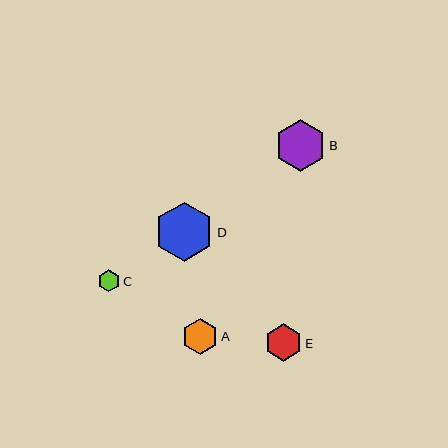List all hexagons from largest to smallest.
From largest to smallest: D, B, E, A, C.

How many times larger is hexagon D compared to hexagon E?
Hexagon D is approximately 1.6 times the size of hexagon E.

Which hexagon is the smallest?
Hexagon C is the smallest with a size of approximately 22 pixels.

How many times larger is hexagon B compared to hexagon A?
Hexagon B is approximately 1.4 times the size of hexagon A.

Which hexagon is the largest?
Hexagon D is the largest with a size of approximately 59 pixels.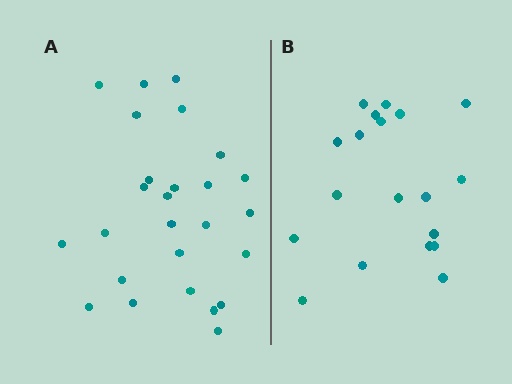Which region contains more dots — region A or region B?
Region A (the left region) has more dots.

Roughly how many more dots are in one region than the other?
Region A has roughly 8 or so more dots than region B.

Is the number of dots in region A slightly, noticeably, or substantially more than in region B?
Region A has noticeably more, but not dramatically so. The ratio is roughly 1.4 to 1.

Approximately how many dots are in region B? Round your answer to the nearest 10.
About 20 dots. (The exact count is 19, which rounds to 20.)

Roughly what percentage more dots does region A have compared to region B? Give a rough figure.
About 35% more.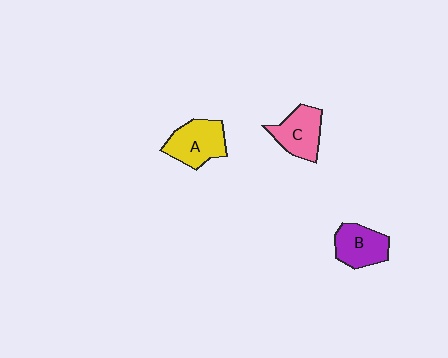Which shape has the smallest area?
Shape B (purple).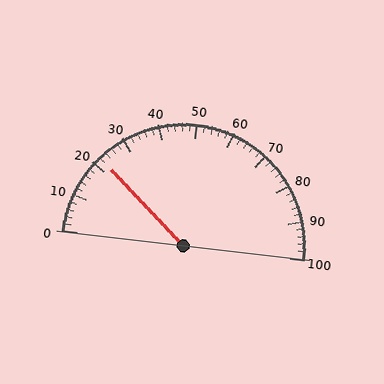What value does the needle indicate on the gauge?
The needle indicates approximately 22.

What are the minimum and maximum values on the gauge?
The gauge ranges from 0 to 100.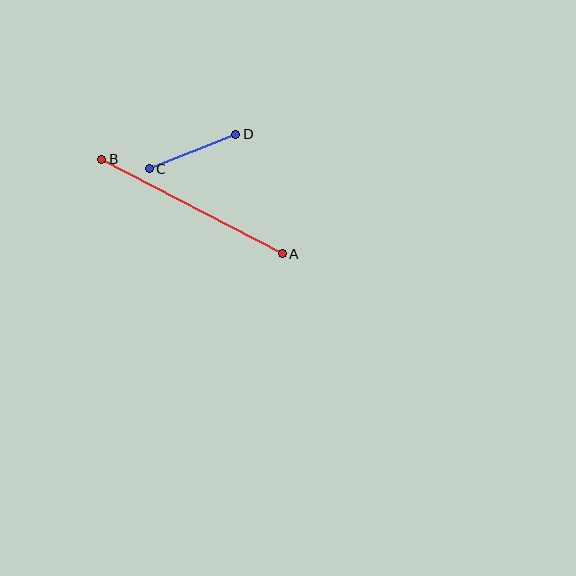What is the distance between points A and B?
The distance is approximately 204 pixels.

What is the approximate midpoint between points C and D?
The midpoint is at approximately (192, 152) pixels.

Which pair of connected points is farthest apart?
Points A and B are farthest apart.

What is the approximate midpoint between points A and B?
The midpoint is at approximately (192, 206) pixels.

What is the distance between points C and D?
The distance is approximately 93 pixels.